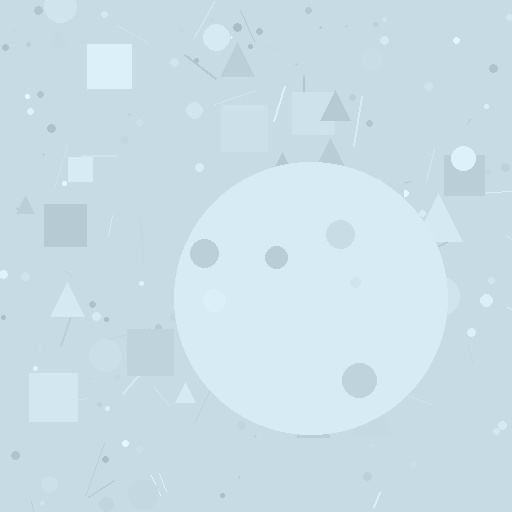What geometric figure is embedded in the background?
A circle is embedded in the background.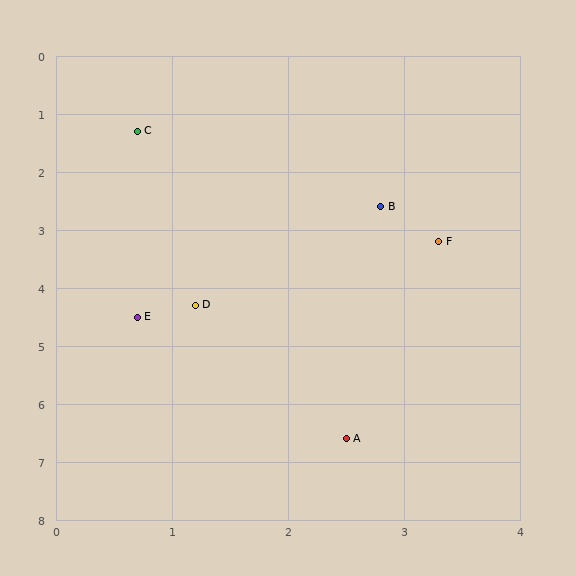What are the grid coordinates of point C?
Point C is at approximately (0.7, 1.3).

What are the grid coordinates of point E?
Point E is at approximately (0.7, 4.5).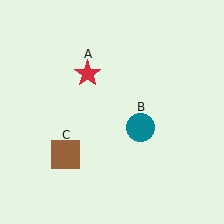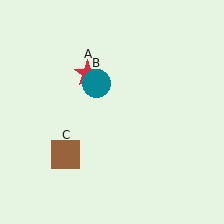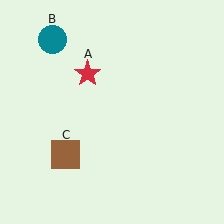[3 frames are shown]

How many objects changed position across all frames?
1 object changed position: teal circle (object B).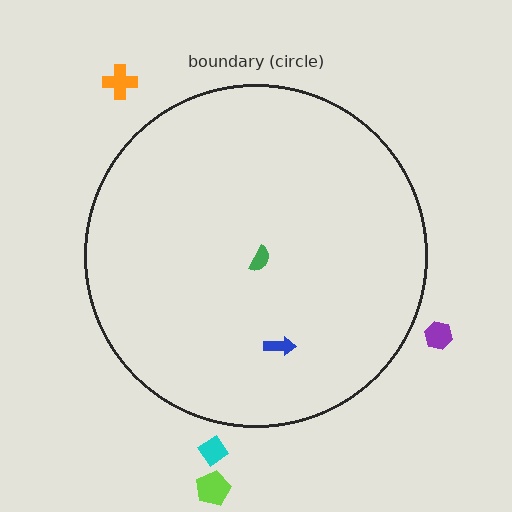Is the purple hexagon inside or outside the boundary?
Outside.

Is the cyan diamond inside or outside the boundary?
Outside.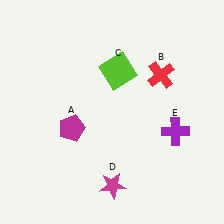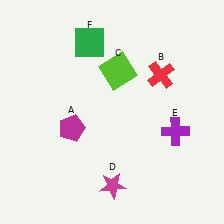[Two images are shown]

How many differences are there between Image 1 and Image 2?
There is 1 difference between the two images.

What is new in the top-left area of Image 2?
A green square (F) was added in the top-left area of Image 2.